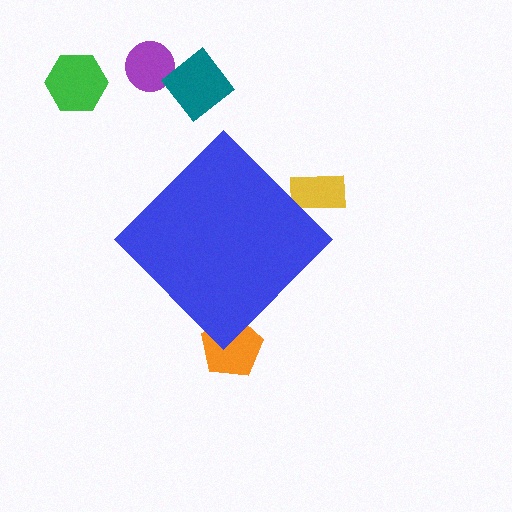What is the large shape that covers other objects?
A blue diamond.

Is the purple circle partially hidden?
No, the purple circle is fully visible.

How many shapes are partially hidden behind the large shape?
2 shapes are partially hidden.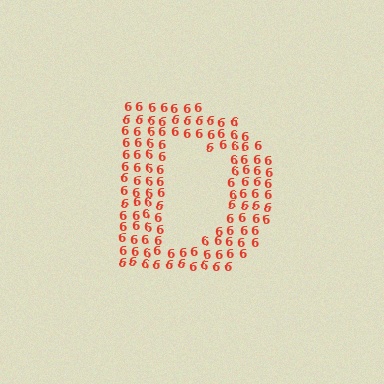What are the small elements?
The small elements are digit 6's.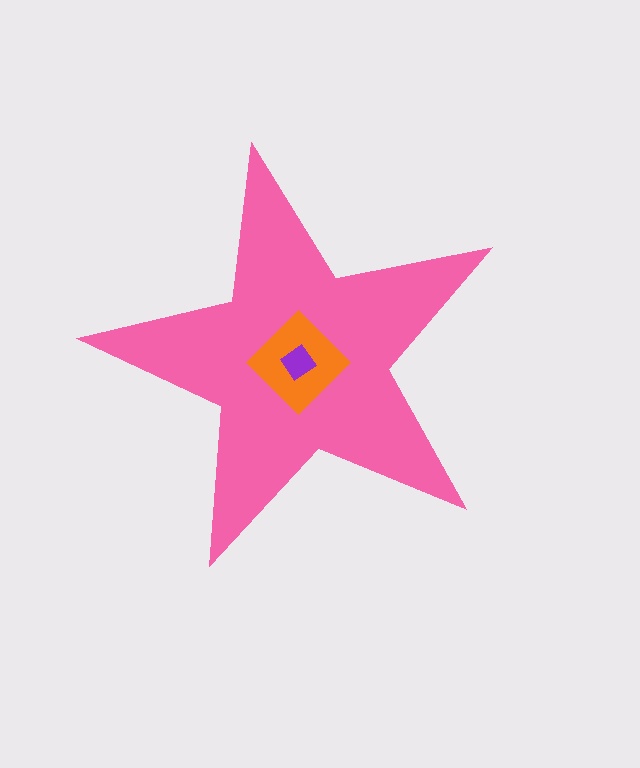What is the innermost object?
The purple diamond.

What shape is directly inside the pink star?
The orange diamond.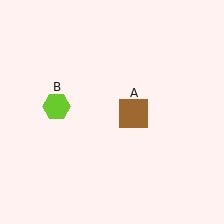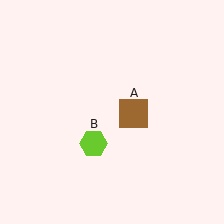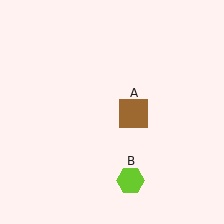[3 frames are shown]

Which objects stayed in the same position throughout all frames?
Brown square (object A) remained stationary.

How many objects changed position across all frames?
1 object changed position: lime hexagon (object B).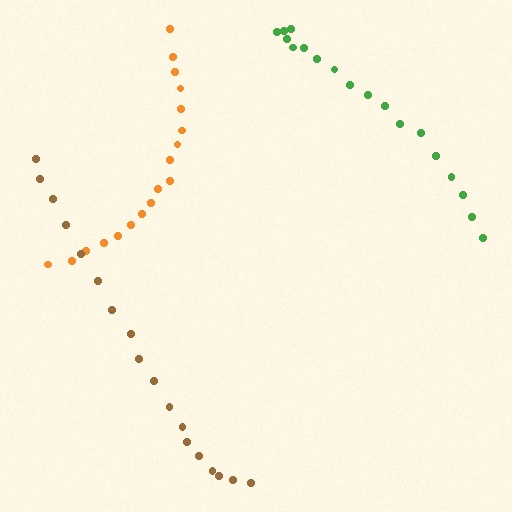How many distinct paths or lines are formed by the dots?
There are 3 distinct paths.